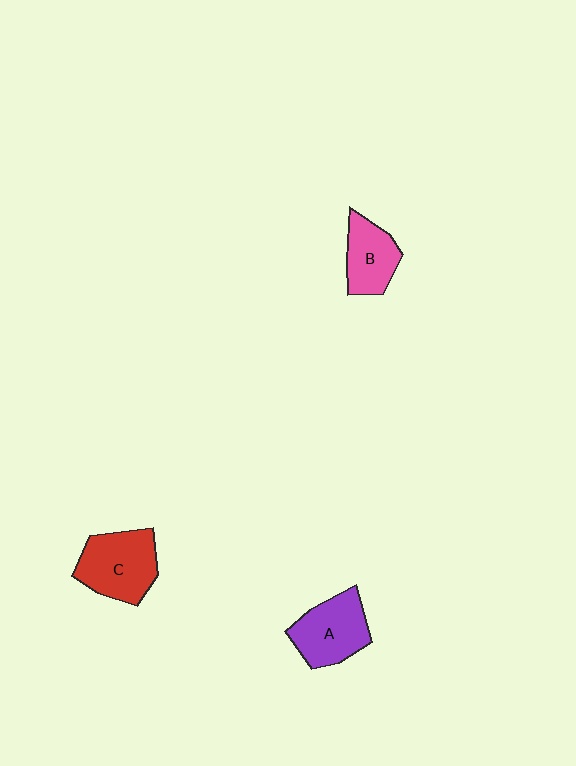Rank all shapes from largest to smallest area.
From largest to smallest: C (red), A (purple), B (pink).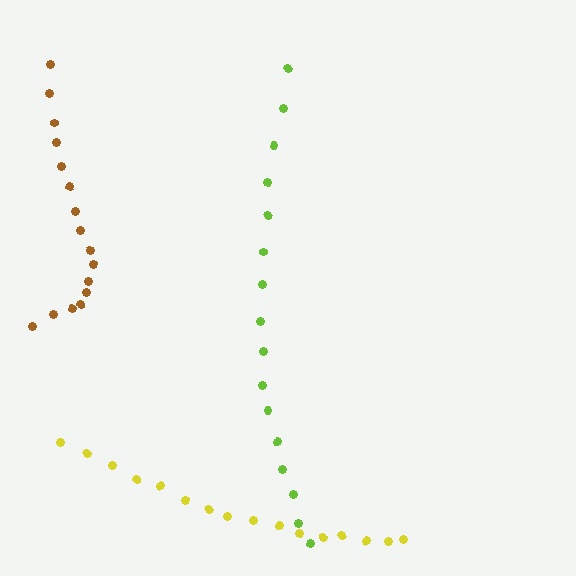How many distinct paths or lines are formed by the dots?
There are 3 distinct paths.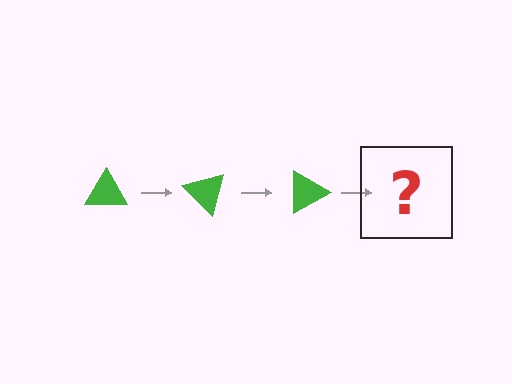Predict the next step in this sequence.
The next step is a green triangle rotated 135 degrees.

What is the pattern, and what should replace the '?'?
The pattern is that the triangle rotates 45 degrees each step. The '?' should be a green triangle rotated 135 degrees.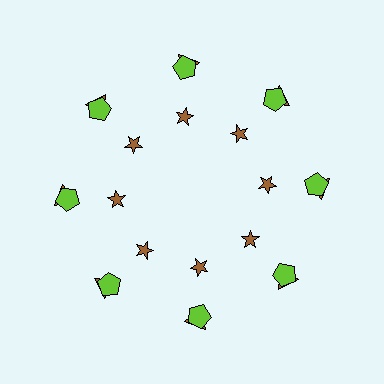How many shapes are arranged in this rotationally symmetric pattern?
There are 24 shapes, arranged in 8 groups of 3.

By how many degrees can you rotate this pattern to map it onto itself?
The pattern maps onto itself every 45 degrees of rotation.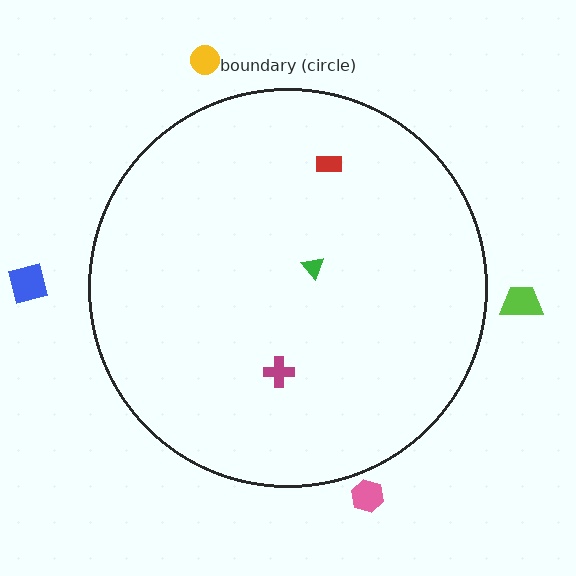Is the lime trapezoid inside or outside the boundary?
Outside.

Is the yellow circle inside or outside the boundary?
Outside.